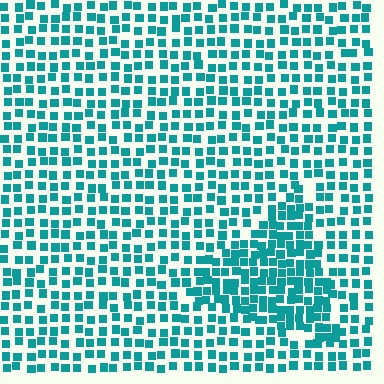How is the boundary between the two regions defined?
The boundary is defined by a change in element density (approximately 1.7x ratio). All elements are the same color, size, and shape.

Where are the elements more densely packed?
The elements are more densely packed inside the triangle boundary.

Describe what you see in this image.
The image contains small teal elements arranged at two different densities. A triangle-shaped region is visible where the elements are more densely packed than the surrounding area.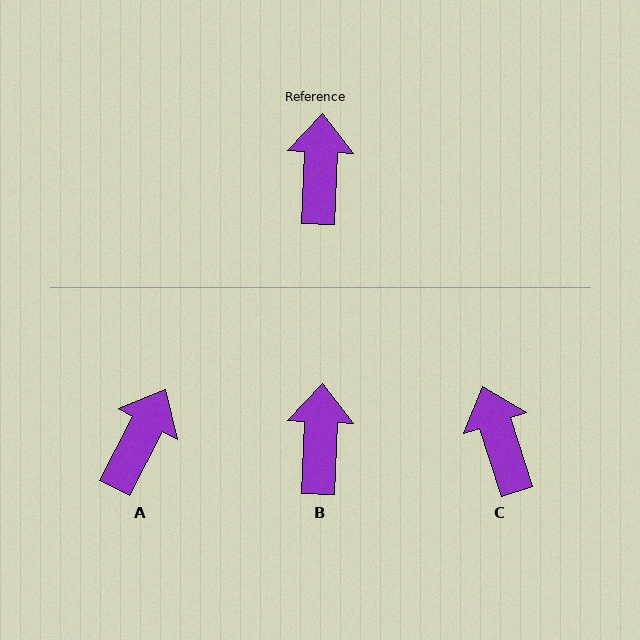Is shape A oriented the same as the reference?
No, it is off by about 25 degrees.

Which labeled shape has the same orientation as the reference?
B.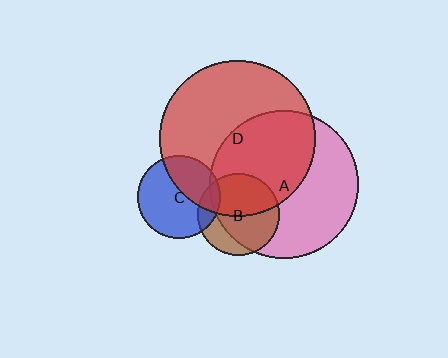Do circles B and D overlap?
Yes.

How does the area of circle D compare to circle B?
Approximately 3.7 times.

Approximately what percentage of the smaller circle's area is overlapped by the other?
Approximately 45%.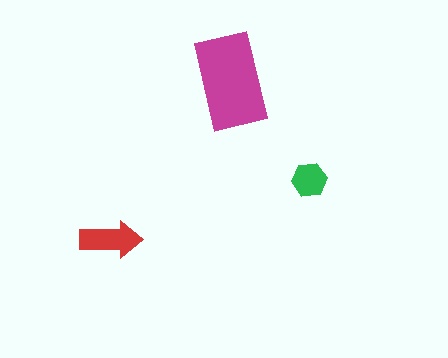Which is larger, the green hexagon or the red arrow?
The red arrow.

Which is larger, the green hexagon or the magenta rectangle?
The magenta rectangle.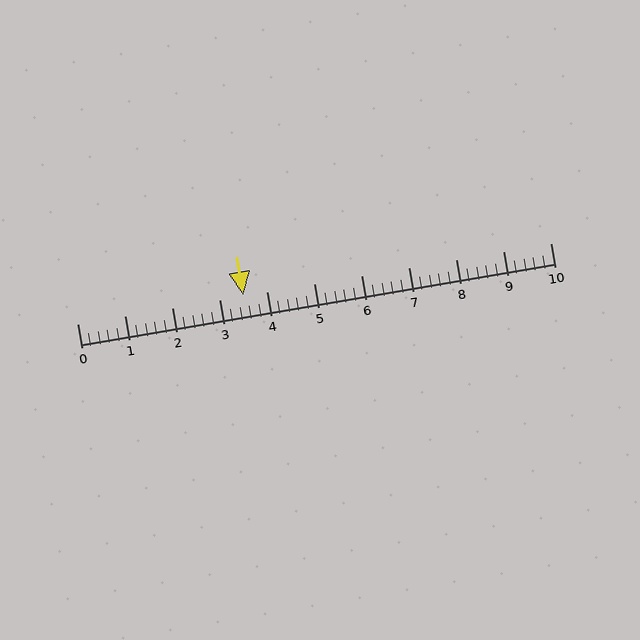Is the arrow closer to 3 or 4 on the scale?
The arrow is closer to 4.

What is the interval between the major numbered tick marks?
The major tick marks are spaced 1 units apart.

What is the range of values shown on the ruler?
The ruler shows values from 0 to 10.